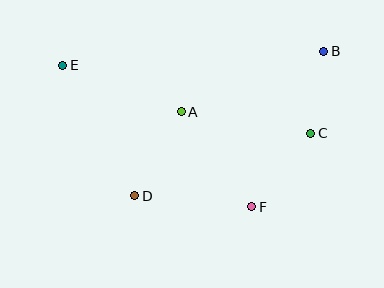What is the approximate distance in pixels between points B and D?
The distance between B and D is approximately 238 pixels.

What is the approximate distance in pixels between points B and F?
The distance between B and F is approximately 171 pixels.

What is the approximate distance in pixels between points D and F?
The distance between D and F is approximately 118 pixels.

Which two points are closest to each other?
Points B and C are closest to each other.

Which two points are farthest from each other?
Points B and E are farthest from each other.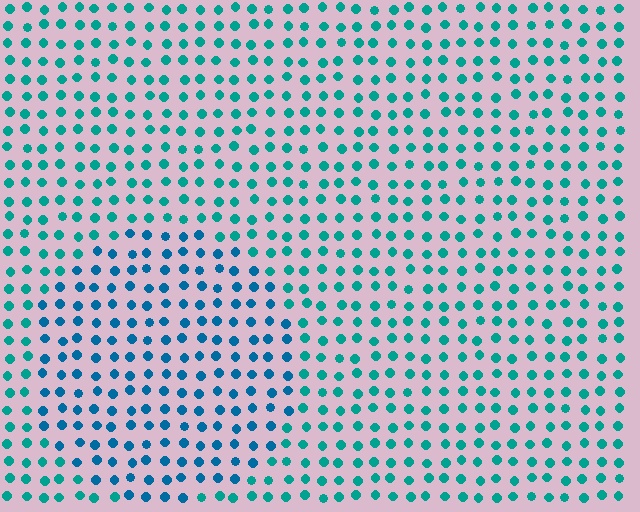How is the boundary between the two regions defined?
The boundary is defined purely by a slight shift in hue (about 26 degrees). Spacing, size, and orientation are identical on both sides.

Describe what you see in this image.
The image is filled with small teal elements in a uniform arrangement. A circle-shaped region is visible where the elements are tinted to a slightly different hue, forming a subtle color boundary.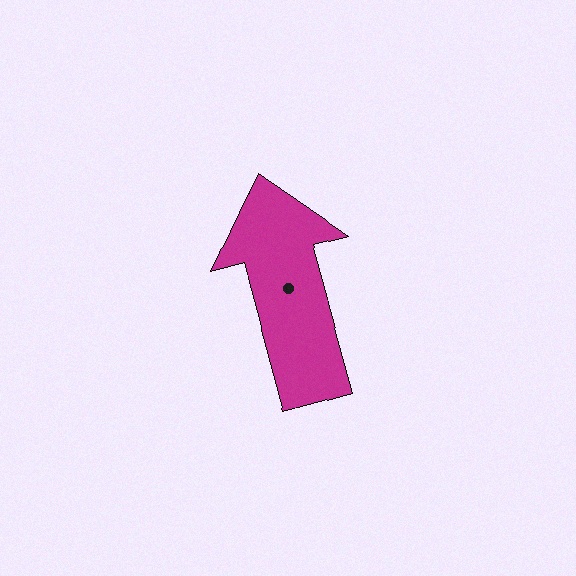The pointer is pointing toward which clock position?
Roughly 11 o'clock.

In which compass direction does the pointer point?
North.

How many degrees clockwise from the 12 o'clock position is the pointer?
Approximately 345 degrees.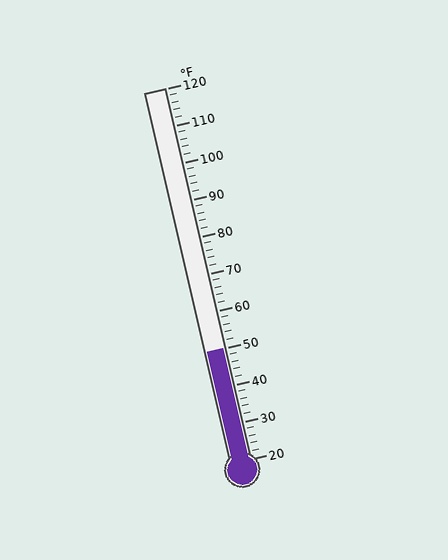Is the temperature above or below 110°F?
The temperature is below 110°F.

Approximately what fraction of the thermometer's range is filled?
The thermometer is filled to approximately 30% of its range.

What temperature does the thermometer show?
The thermometer shows approximately 50°F.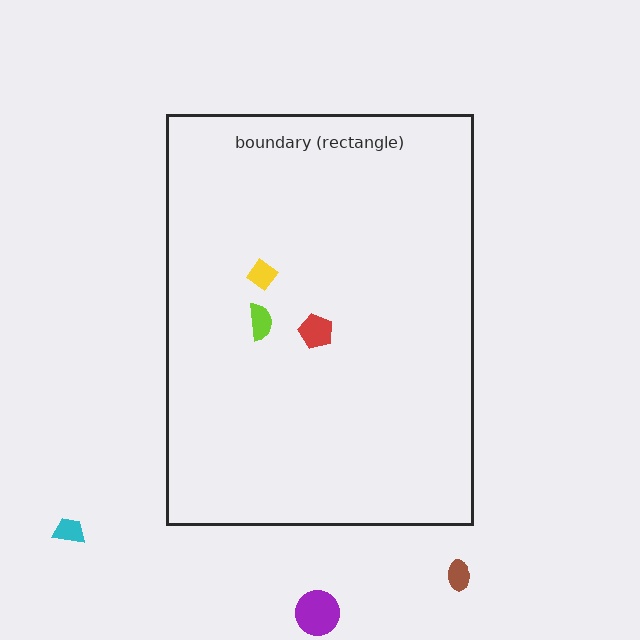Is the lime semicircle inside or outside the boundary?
Inside.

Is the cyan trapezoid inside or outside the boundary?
Outside.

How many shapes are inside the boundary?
3 inside, 3 outside.